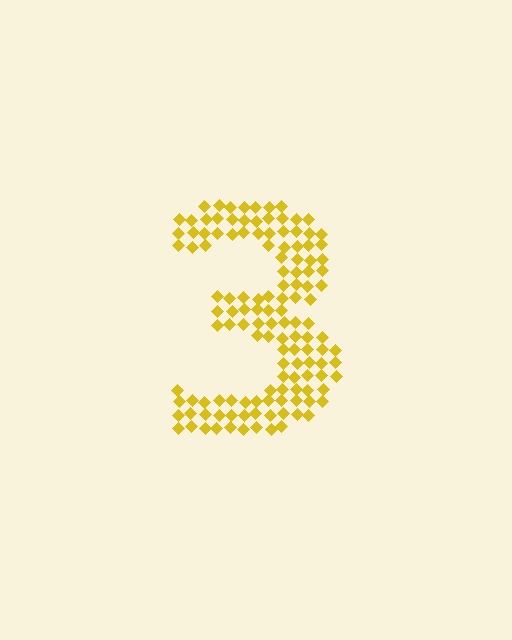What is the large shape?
The large shape is the digit 3.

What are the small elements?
The small elements are diamonds.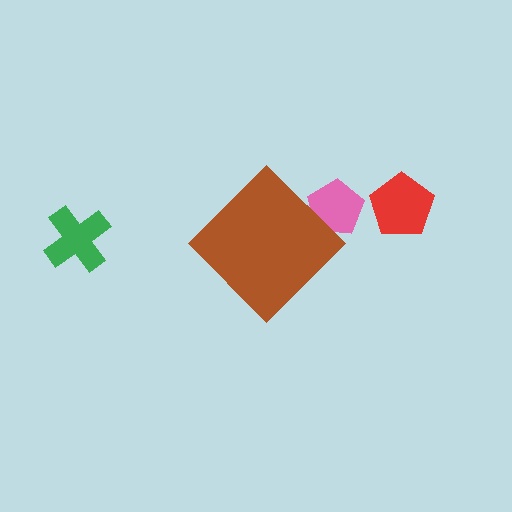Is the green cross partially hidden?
No, the green cross is fully visible.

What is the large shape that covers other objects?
A brown diamond.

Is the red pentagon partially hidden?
No, the red pentagon is fully visible.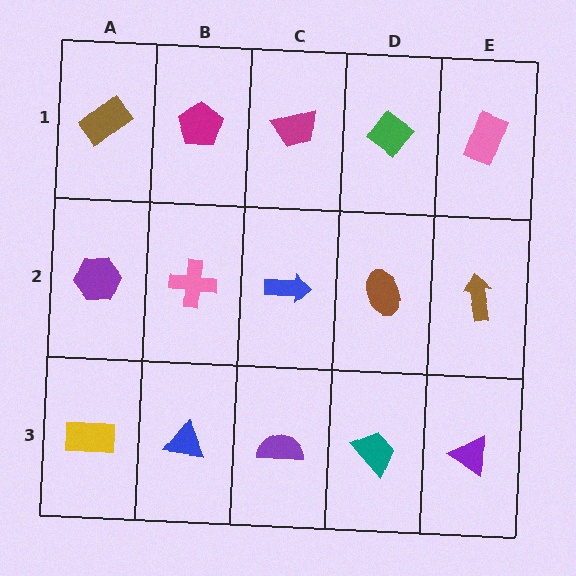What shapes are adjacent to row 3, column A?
A purple hexagon (row 2, column A), a blue triangle (row 3, column B).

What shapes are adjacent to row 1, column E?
A brown arrow (row 2, column E), a green diamond (row 1, column D).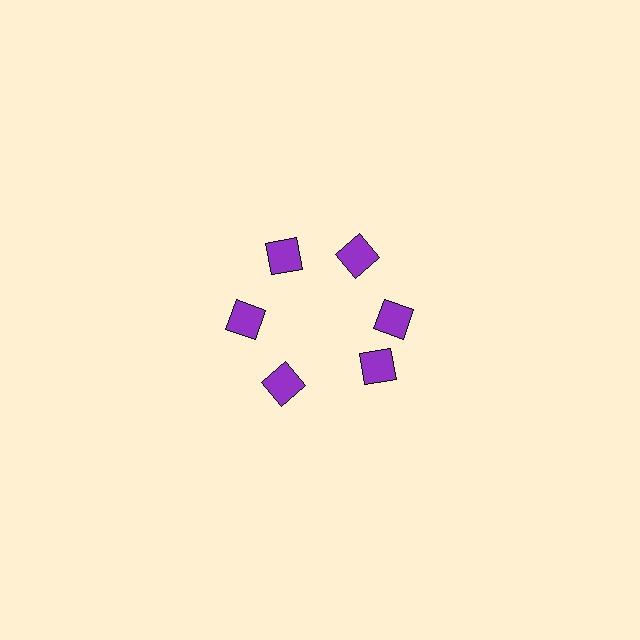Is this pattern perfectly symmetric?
No. The 6 purple diamonds are arranged in a ring, but one element near the 5 o'clock position is rotated out of alignment along the ring, breaking the 6-fold rotational symmetry.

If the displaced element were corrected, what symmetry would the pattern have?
It would have 6-fold rotational symmetry — the pattern would map onto itself every 60 degrees.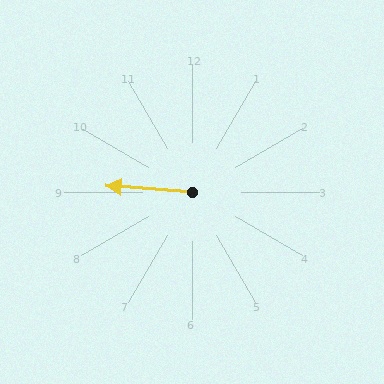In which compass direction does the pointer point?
West.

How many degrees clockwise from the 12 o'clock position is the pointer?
Approximately 274 degrees.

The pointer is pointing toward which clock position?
Roughly 9 o'clock.